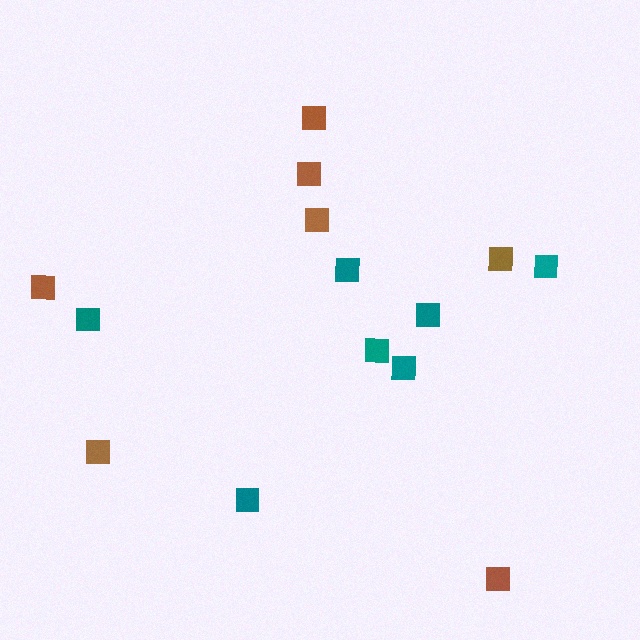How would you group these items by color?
There are 2 groups: one group of brown squares (7) and one group of teal squares (7).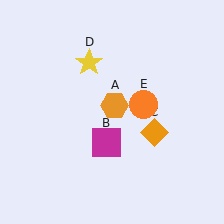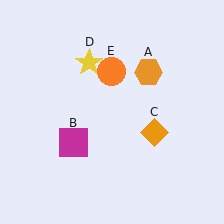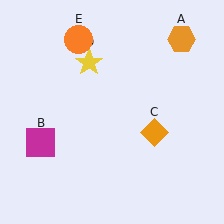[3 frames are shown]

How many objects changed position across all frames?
3 objects changed position: orange hexagon (object A), magenta square (object B), orange circle (object E).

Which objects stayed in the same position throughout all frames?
Orange diamond (object C) and yellow star (object D) remained stationary.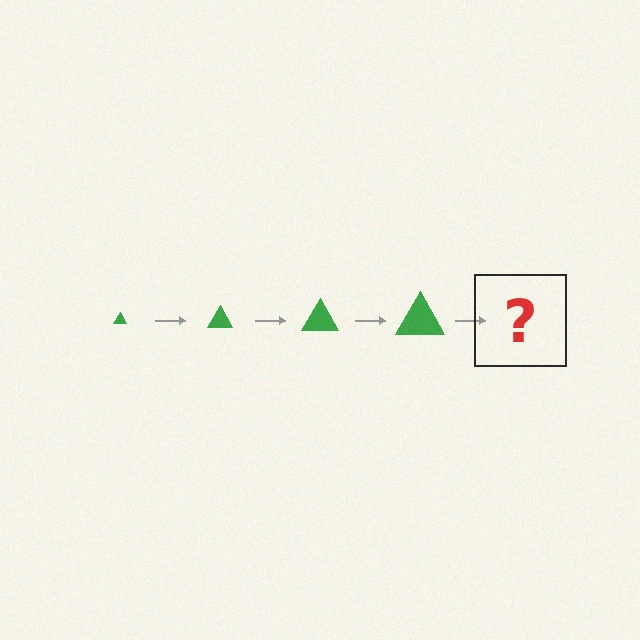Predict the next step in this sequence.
The next step is a green triangle, larger than the previous one.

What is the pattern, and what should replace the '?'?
The pattern is that the triangle gets progressively larger each step. The '?' should be a green triangle, larger than the previous one.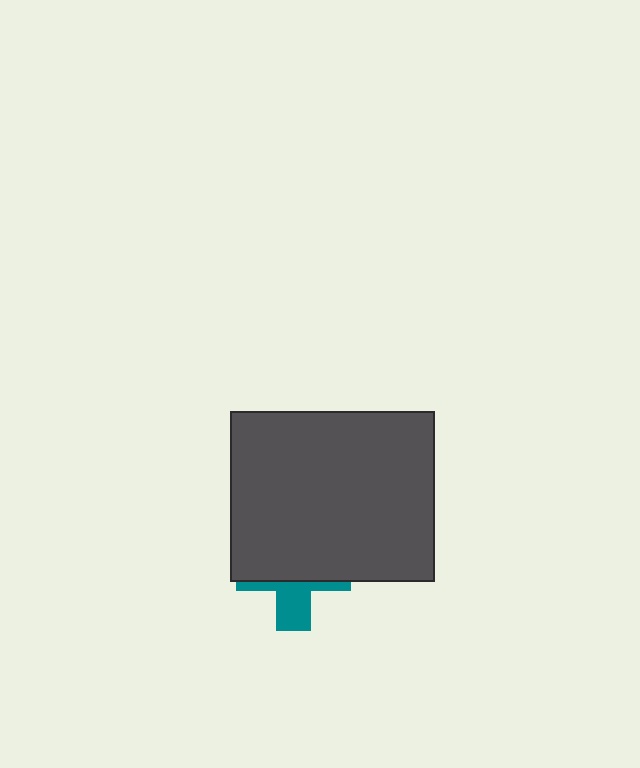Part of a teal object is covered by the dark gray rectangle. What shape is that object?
It is a cross.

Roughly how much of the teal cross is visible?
A small part of it is visible (roughly 37%).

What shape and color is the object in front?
The object in front is a dark gray rectangle.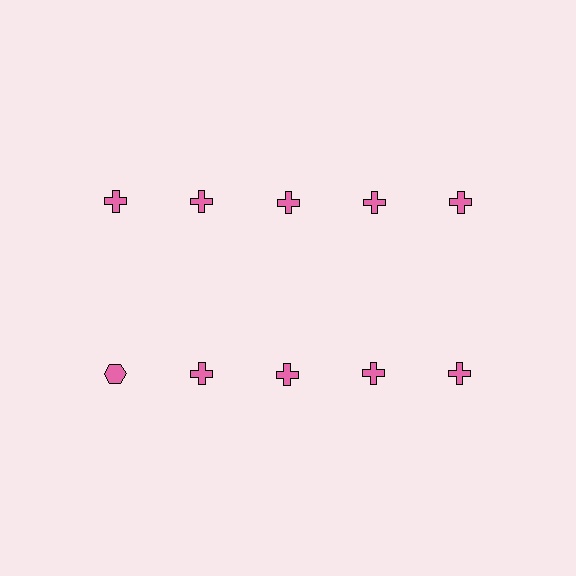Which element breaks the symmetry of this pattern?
The pink hexagon in the second row, leftmost column breaks the symmetry. All other shapes are pink crosses.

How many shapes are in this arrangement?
There are 10 shapes arranged in a grid pattern.